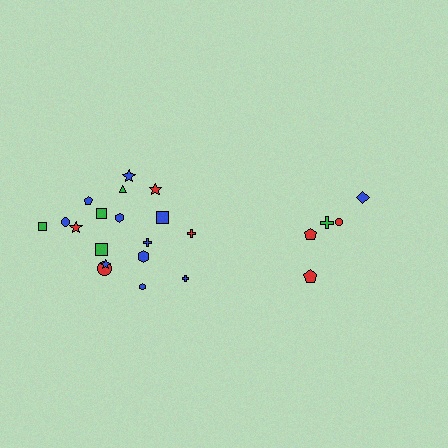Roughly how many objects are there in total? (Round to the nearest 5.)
Roughly 25 objects in total.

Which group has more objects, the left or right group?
The left group.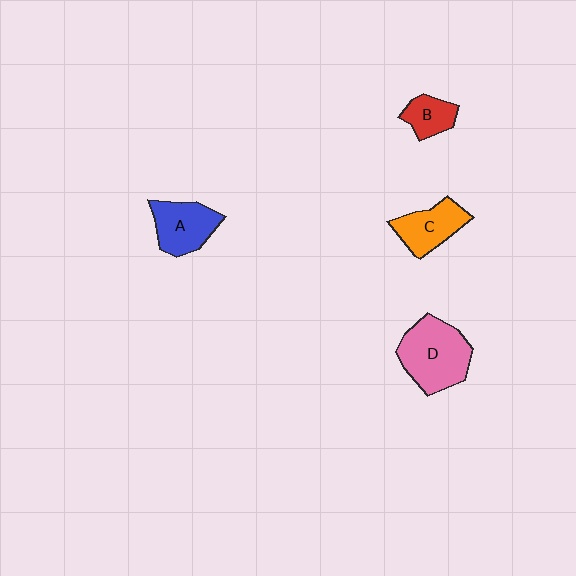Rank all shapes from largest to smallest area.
From largest to smallest: D (pink), A (blue), C (orange), B (red).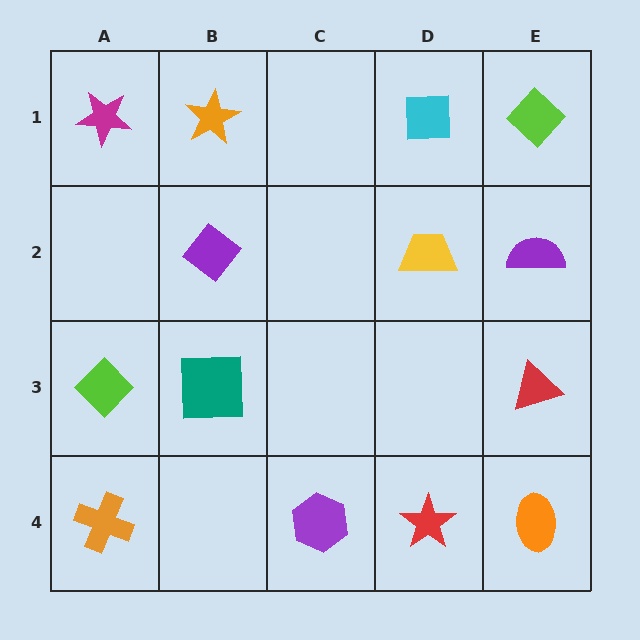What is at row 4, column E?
An orange ellipse.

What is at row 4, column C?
A purple hexagon.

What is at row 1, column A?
A magenta star.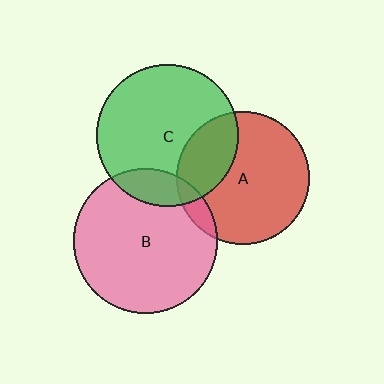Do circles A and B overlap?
Yes.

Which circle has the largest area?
Circle B (pink).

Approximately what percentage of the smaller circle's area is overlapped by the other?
Approximately 10%.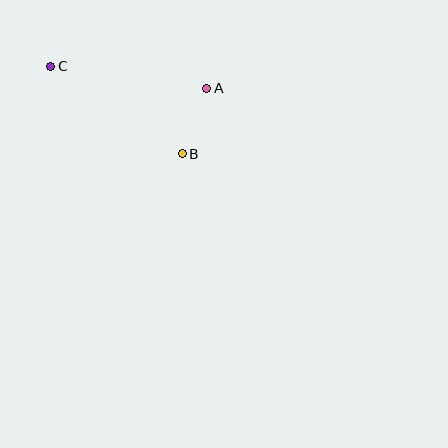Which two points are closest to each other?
Points A and B are closest to each other.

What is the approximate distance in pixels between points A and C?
The distance between A and C is approximately 157 pixels.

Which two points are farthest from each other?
Points B and C are farthest from each other.